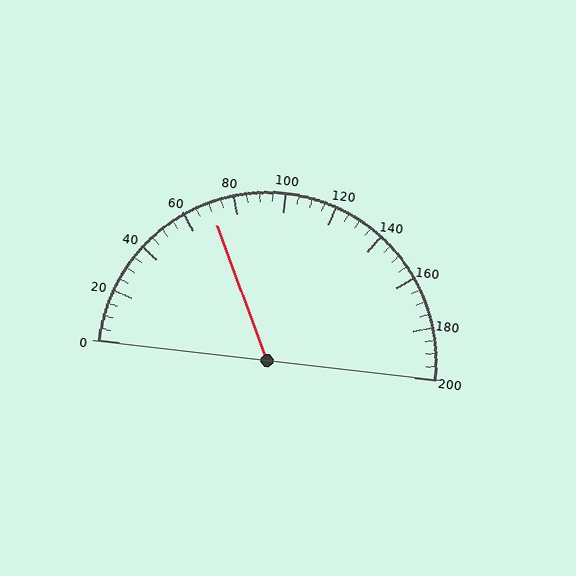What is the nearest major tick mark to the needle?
The nearest major tick mark is 80.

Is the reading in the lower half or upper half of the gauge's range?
The reading is in the lower half of the range (0 to 200).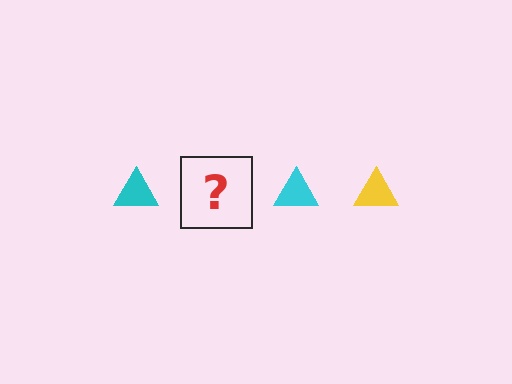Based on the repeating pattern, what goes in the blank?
The blank should be a yellow triangle.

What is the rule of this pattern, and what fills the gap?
The rule is that the pattern cycles through cyan, yellow triangles. The gap should be filled with a yellow triangle.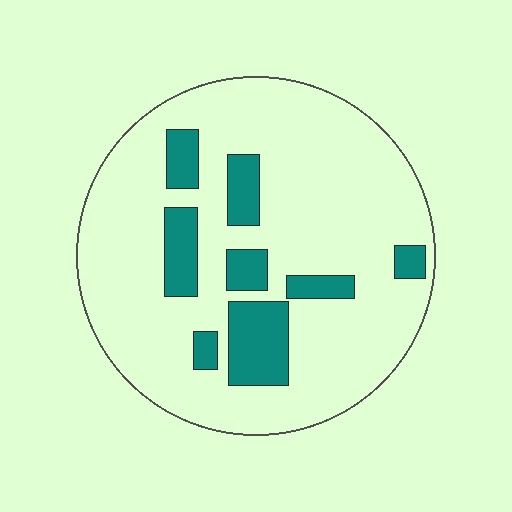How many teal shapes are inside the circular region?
8.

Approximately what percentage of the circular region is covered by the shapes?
Approximately 20%.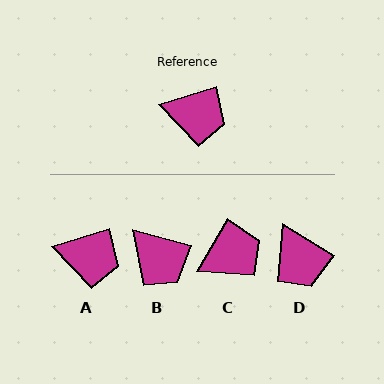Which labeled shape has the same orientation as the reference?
A.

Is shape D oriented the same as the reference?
No, it is off by about 49 degrees.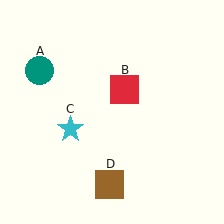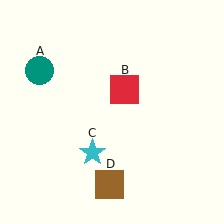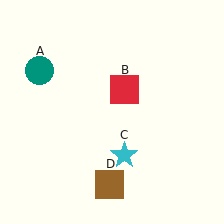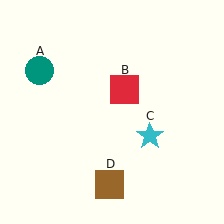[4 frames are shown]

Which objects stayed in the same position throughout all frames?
Teal circle (object A) and red square (object B) and brown square (object D) remained stationary.